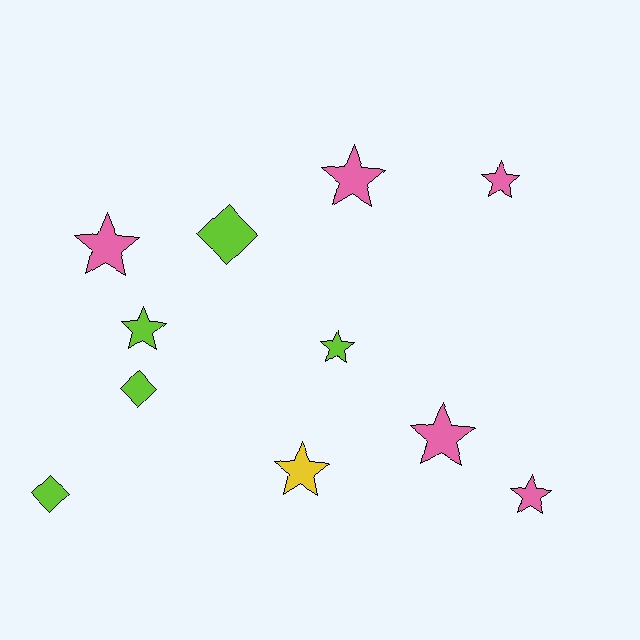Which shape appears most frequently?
Star, with 8 objects.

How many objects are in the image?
There are 11 objects.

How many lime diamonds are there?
There are 3 lime diamonds.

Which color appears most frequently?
Lime, with 5 objects.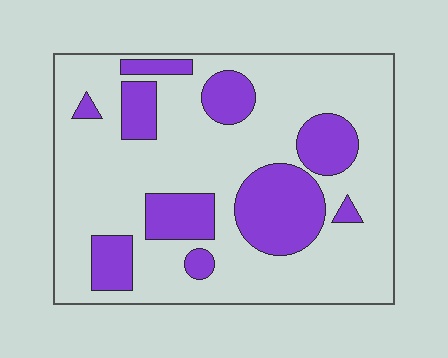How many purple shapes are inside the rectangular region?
10.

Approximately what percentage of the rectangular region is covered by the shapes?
Approximately 25%.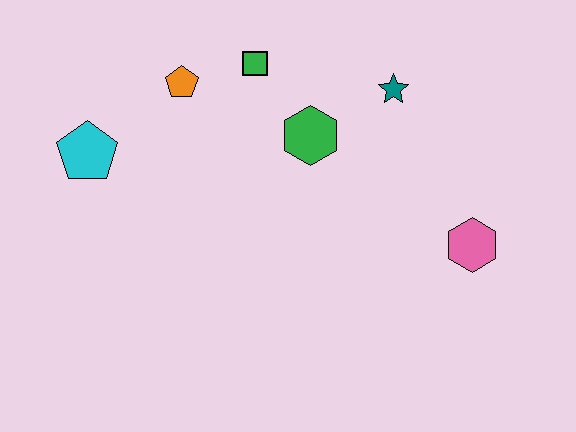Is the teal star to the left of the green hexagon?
No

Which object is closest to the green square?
The orange pentagon is closest to the green square.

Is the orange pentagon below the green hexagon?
No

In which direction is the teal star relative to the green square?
The teal star is to the right of the green square.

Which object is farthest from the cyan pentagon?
The pink hexagon is farthest from the cyan pentagon.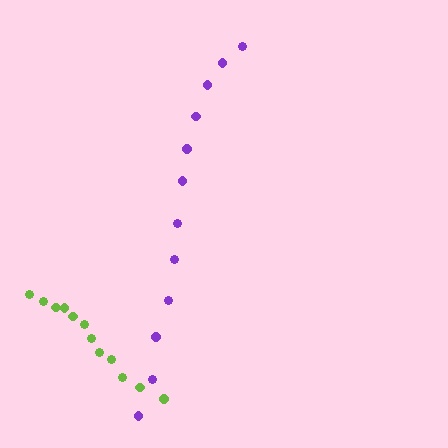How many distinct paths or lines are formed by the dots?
There are 2 distinct paths.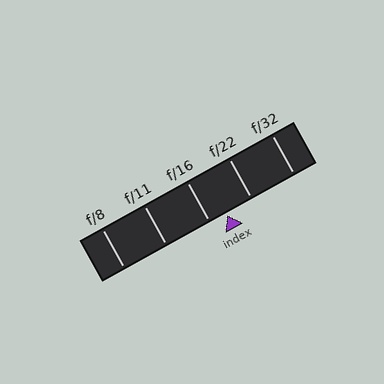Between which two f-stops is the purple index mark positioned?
The index mark is between f/16 and f/22.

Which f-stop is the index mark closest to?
The index mark is closest to f/16.